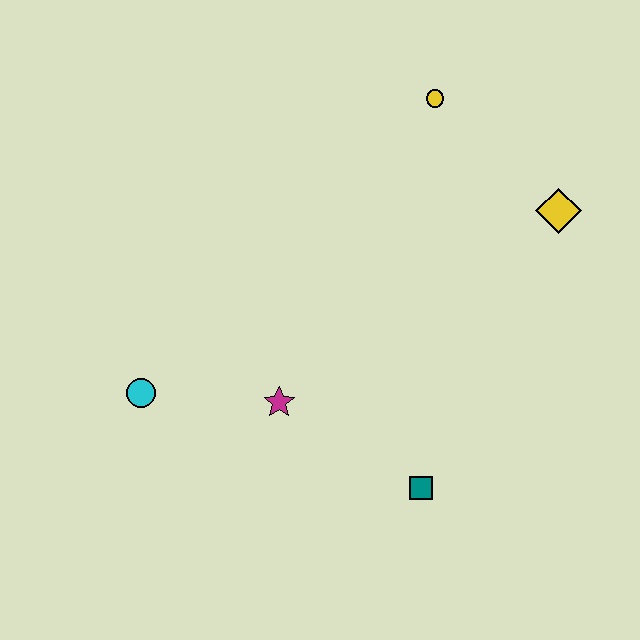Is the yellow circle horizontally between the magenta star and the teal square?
No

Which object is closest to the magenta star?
The cyan circle is closest to the magenta star.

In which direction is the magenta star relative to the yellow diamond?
The magenta star is to the left of the yellow diamond.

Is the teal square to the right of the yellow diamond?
No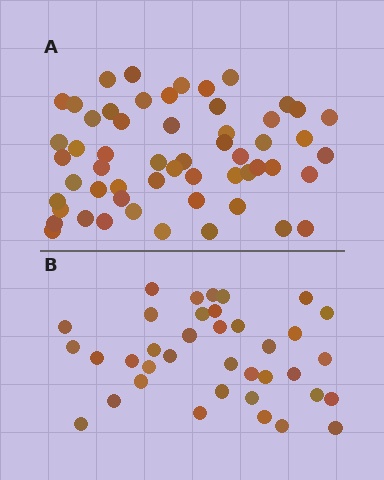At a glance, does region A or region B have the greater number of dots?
Region A (the top region) has more dots.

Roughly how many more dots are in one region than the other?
Region A has approximately 20 more dots than region B.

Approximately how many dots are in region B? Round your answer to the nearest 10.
About 40 dots. (The exact count is 37, which rounds to 40.)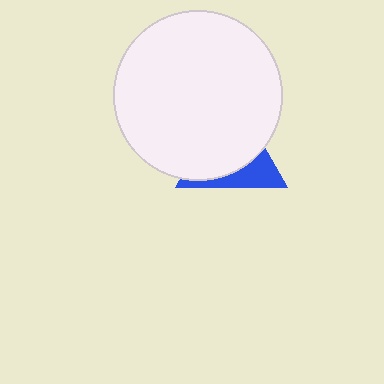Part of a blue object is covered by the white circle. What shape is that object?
It is a triangle.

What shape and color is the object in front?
The object in front is a white circle.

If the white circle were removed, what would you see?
You would see the complete blue triangle.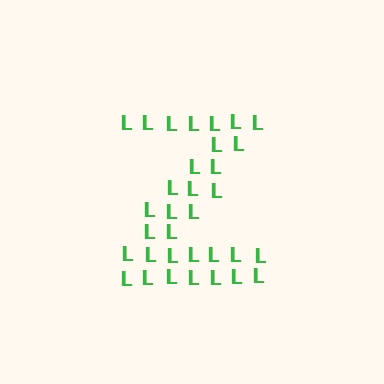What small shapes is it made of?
It is made of small letter L's.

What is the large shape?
The large shape is the letter Z.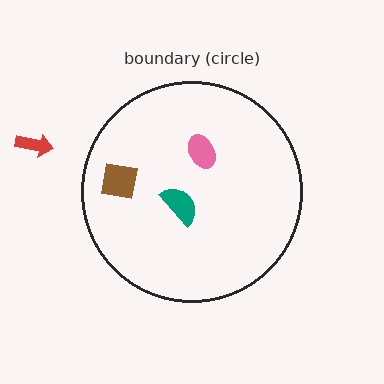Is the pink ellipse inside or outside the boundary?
Inside.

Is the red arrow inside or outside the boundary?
Outside.